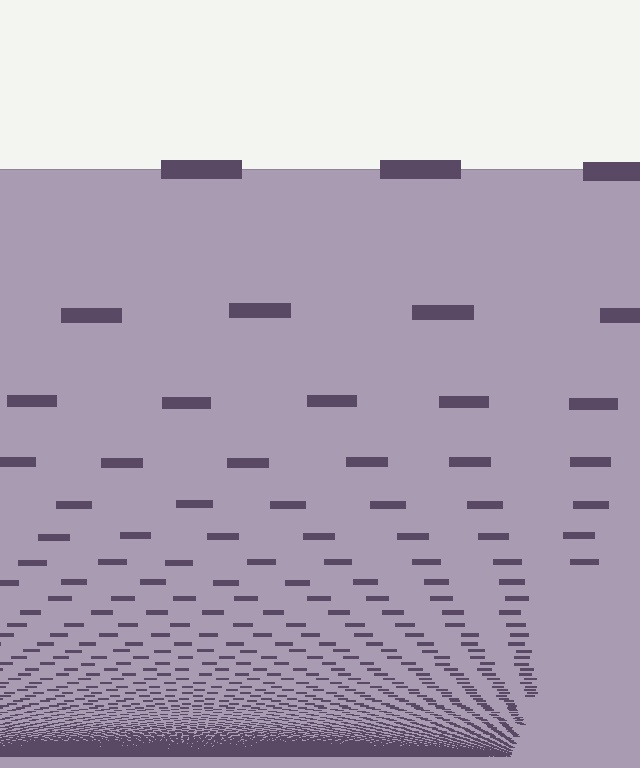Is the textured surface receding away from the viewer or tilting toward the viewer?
The surface appears to tilt toward the viewer. Texture elements get larger and sparser toward the top.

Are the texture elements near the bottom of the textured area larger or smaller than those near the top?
Smaller. The gradient is inverted — elements near the bottom are smaller and denser.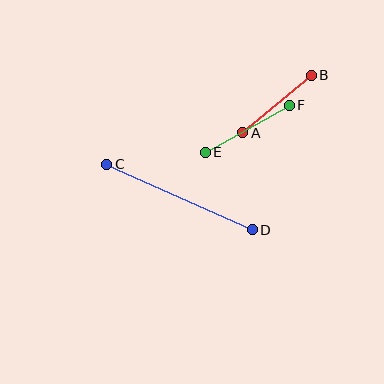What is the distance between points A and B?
The distance is approximately 89 pixels.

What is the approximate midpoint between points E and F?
The midpoint is at approximately (247, 129) pixels.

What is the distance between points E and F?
The distance is approximately 96 pixels.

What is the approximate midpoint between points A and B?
The midpoint is at approximately (277, 104) pixels.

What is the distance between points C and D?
The distance is approximately 160 pixels.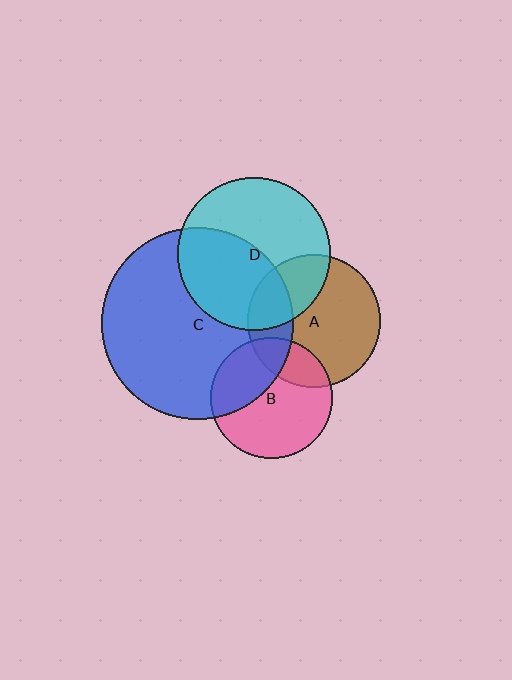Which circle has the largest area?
Circle C (blue).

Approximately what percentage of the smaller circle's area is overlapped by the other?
Approximately 20%.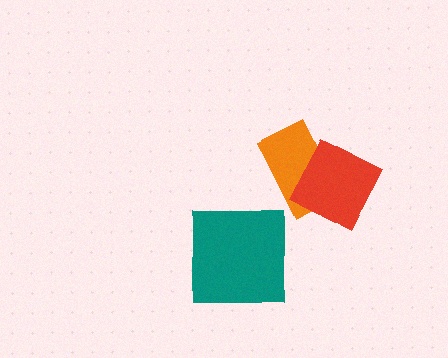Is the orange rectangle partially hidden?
Yes, it is partially covered by another shape.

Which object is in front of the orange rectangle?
The red square is in front of the orange rectangle.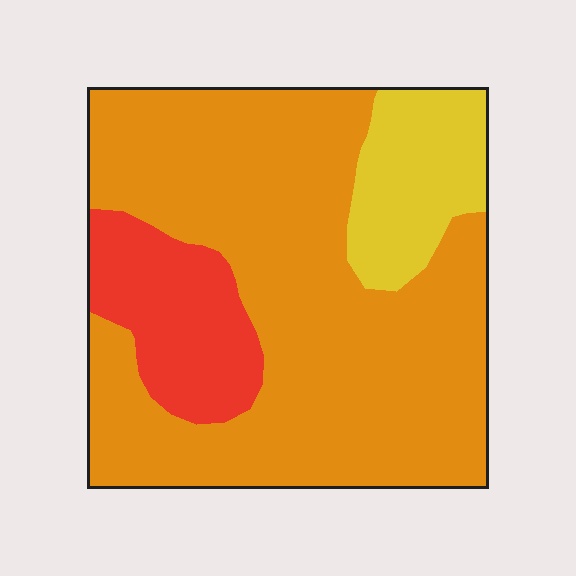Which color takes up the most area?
Orange, at roughly 70%.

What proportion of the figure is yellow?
Yellow covers 14% of the figure.